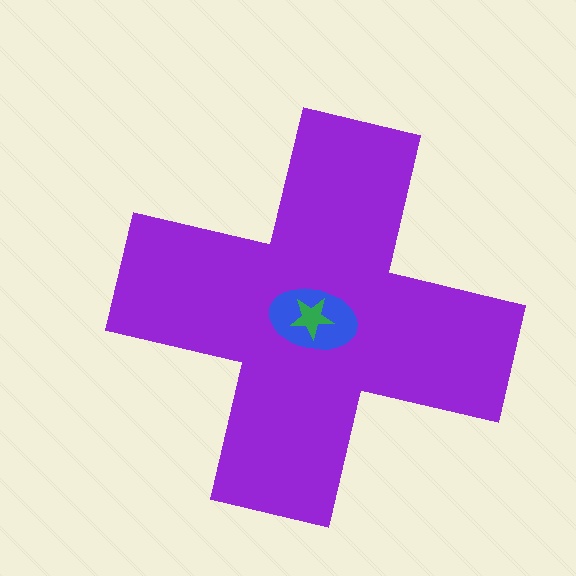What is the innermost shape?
The green star.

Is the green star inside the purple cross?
Yes.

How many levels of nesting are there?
3.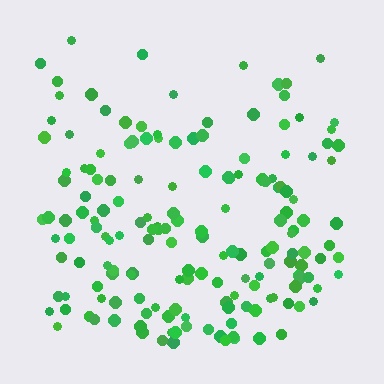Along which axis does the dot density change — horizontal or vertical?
Vertical.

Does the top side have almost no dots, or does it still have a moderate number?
Still a moderate number, just noticeably fewer than the bottom.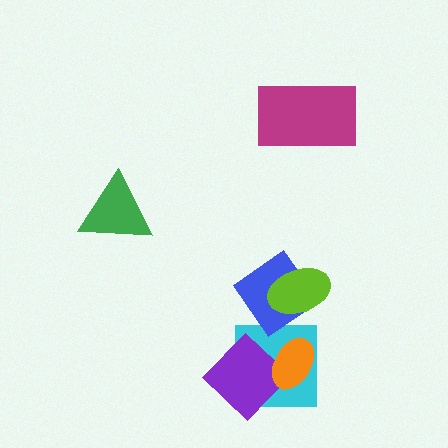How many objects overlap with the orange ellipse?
2 objects overlap with the orange ellipse.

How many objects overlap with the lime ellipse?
1 object overlaps with the lime ellipse.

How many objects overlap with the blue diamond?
1 object overlaps with the blue diamond.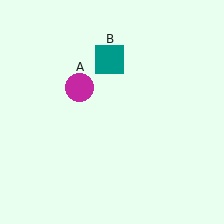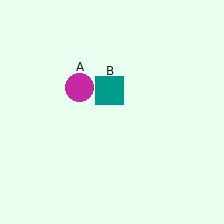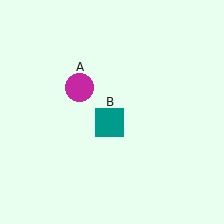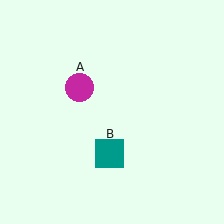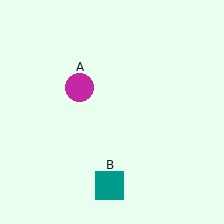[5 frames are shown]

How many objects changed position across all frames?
1 object changed position: teal square (object B).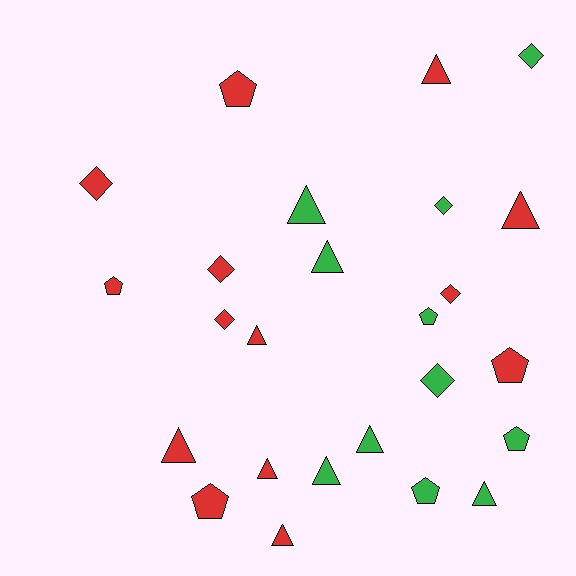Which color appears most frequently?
Red, with 14 objects.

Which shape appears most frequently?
Triangle, with 11 objects.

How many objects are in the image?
There are 25 objects.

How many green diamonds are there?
There are 3 green diamonds.